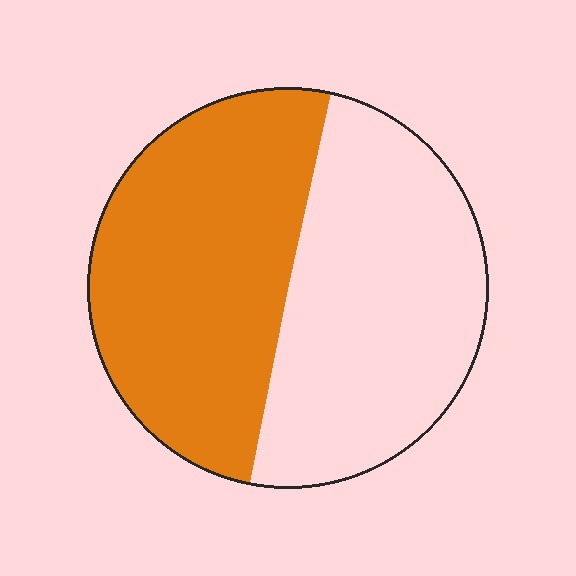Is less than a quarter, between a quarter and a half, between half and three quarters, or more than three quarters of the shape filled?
Between half and three quarters.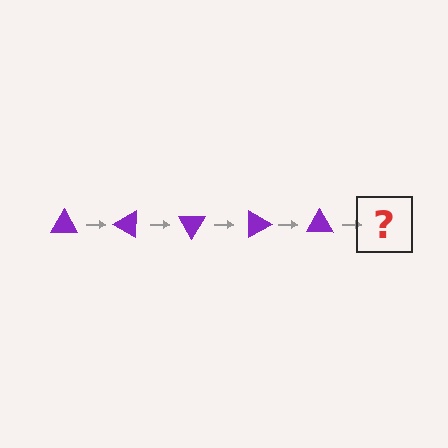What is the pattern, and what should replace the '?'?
The pattern is that the triangle rotates 30 degrees each step. The '?' should be a purple triangle rotated 150 degrees.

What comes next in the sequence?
The next element should be a purple triangle rotated 150 degrees.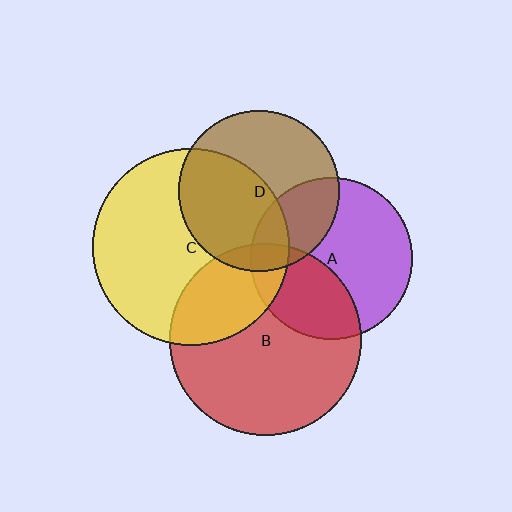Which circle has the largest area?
Circle C (yellow).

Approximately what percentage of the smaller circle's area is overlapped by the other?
Approximately 10%.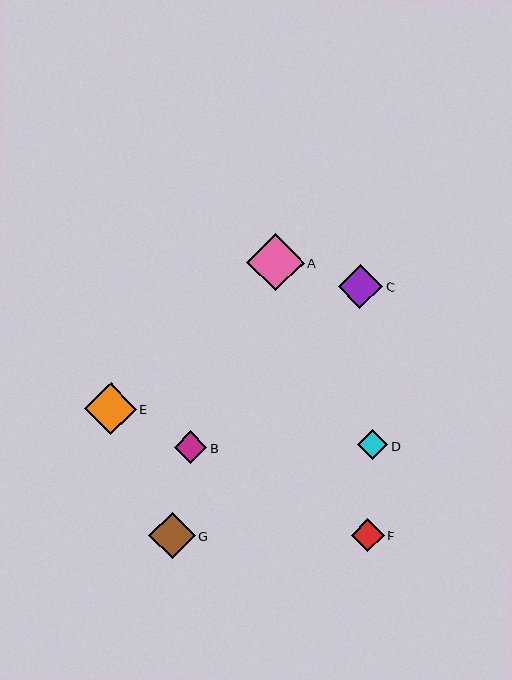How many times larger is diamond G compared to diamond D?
Diamond G is approximately 1.5 times the size of diamond D.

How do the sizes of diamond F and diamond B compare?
Diamond F and diamond B are approximately the same size.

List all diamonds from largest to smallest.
From largest to smallest: A, E, G, C, F, B, D.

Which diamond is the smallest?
Diamond D is the smallest with a size of approximately 30 pixels.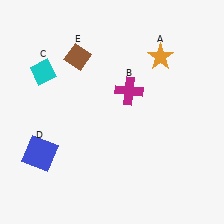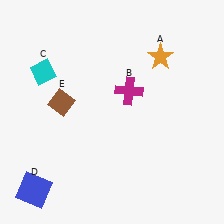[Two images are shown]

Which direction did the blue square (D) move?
The blue square (D) moved down.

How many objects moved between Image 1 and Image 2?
2 objects moved between the two images.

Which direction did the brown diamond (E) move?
The brown diamond (E) moved down.